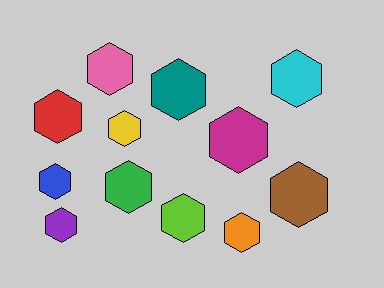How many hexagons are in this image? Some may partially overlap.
There are 12 hexagons.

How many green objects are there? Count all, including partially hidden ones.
There is 1 green object.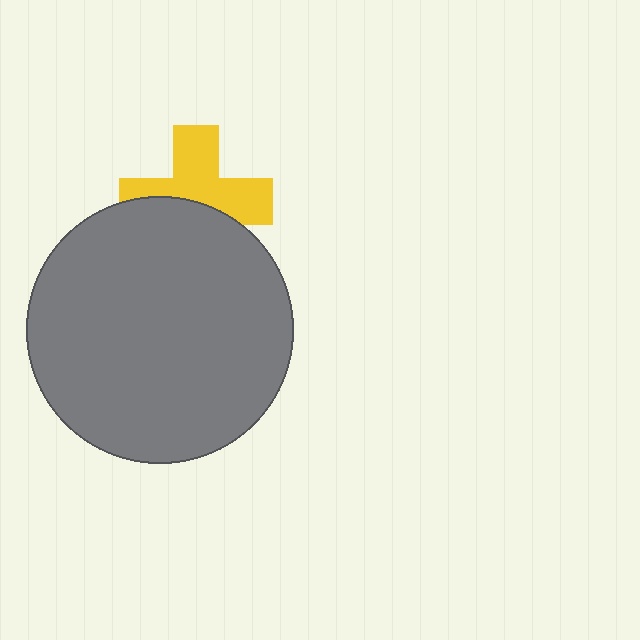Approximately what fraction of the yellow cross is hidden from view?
Roughly 43% of the yellow cross is hidden behind the gray circle.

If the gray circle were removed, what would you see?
You would see the complete yellow cross.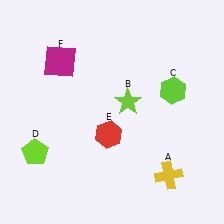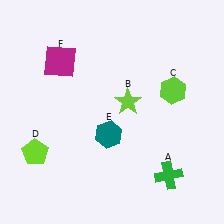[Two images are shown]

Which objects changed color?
A changed from yellow to green. E changed from red to teal.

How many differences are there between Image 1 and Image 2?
There are 2 differences between the two images.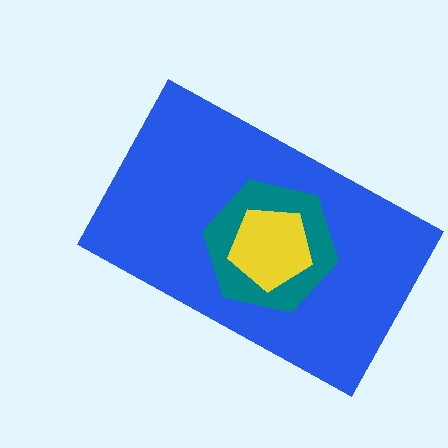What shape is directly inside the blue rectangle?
The teal hexagon.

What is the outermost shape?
The blue rectangle.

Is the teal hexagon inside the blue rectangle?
Yes.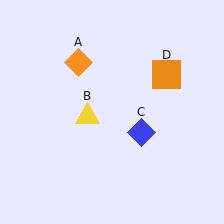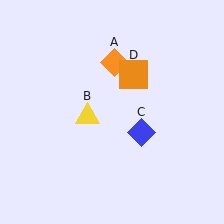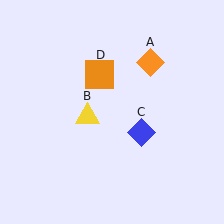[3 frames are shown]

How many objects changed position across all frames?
2 objects changed position: orange diamond (object A), orange square (object D).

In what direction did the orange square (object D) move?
The orange square (object D) moved left.